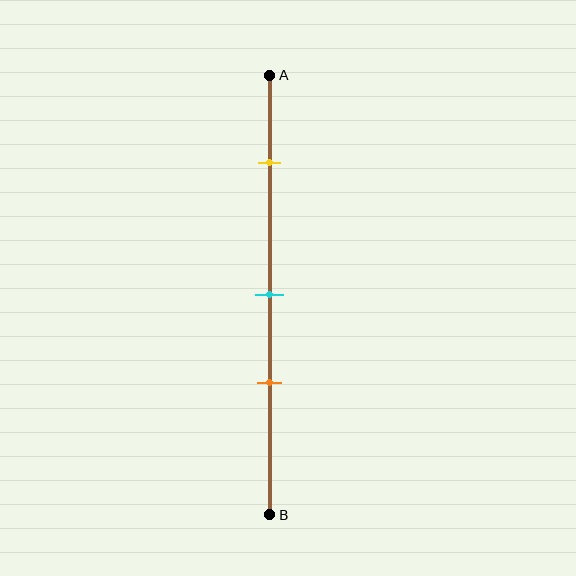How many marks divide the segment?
There are 3 marks dividing the segment.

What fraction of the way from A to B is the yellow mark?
The yellow mark is approximately 20% (0.2) of the way from A to B.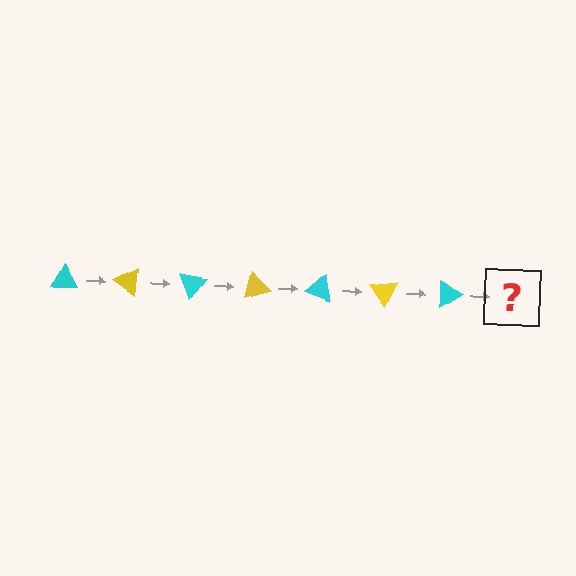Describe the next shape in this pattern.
It should be a yellow triangle, rotated 245 degrees from the start.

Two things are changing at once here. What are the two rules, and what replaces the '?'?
The two rules are that it rotates 35 degrees each step and the color cycles through cyan and yellow. The '?' should be a yellow triangle, rotated 245 degrees from the start.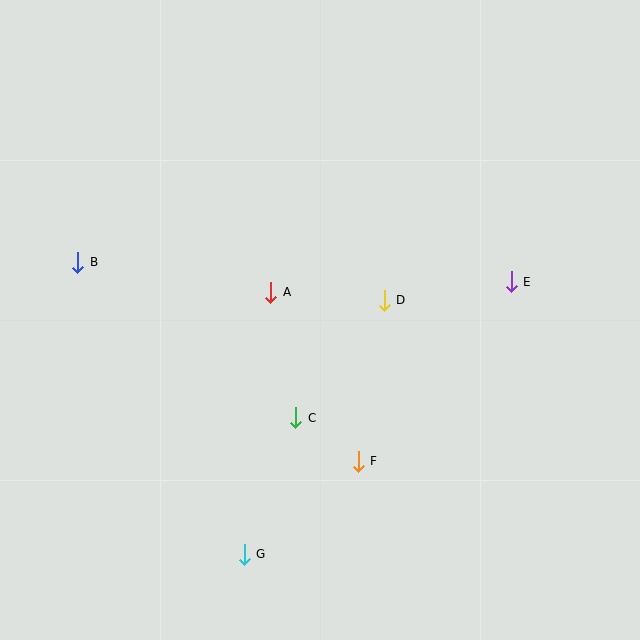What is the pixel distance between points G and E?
The distance between G and E is 381 pixels.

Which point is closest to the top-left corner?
Point B is closest to the top-left corner.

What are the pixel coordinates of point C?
Point C is at (296, 418).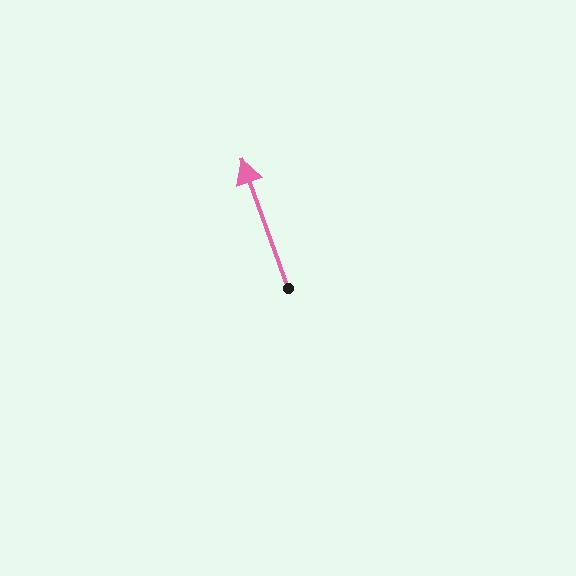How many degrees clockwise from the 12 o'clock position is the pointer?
Approximately 340 degrees.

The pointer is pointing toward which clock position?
Roughly 11 o'clock.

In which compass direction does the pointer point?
North.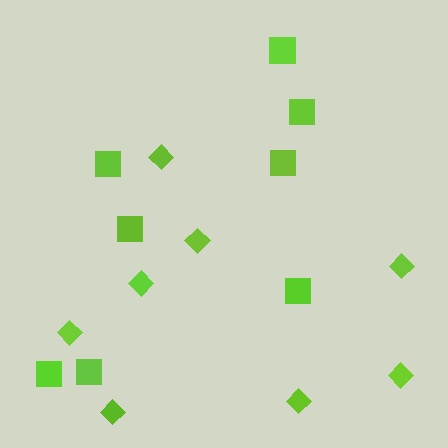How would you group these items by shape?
There are 2 groups: one group of squares (8) and one group of diamonds (8).